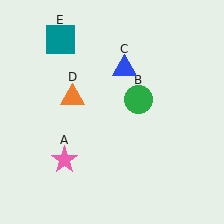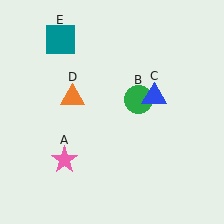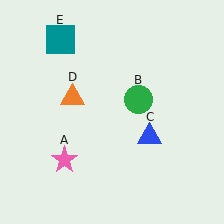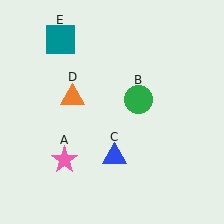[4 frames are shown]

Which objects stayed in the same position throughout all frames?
Pink star (object A) and green circle (object B) and orange triangle (object D) and teal square (object E) remained stationary.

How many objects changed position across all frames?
1 object changed position: blue triangle (object C).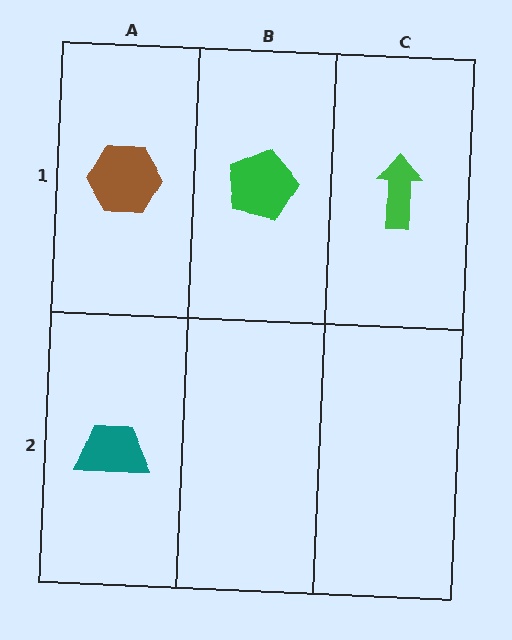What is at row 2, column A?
A teal trapezoid.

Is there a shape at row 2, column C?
No, that cell is empty.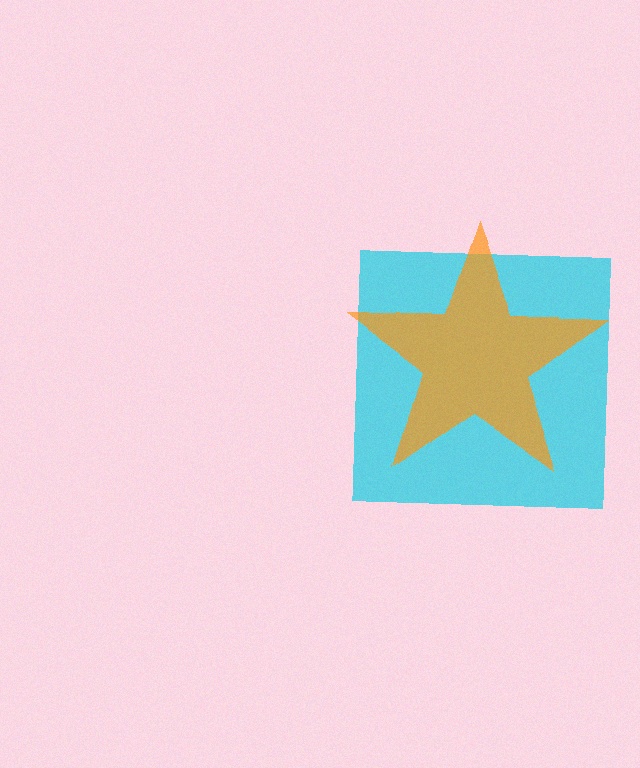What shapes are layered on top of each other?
The layered shapes are: a cyan square, an orange star.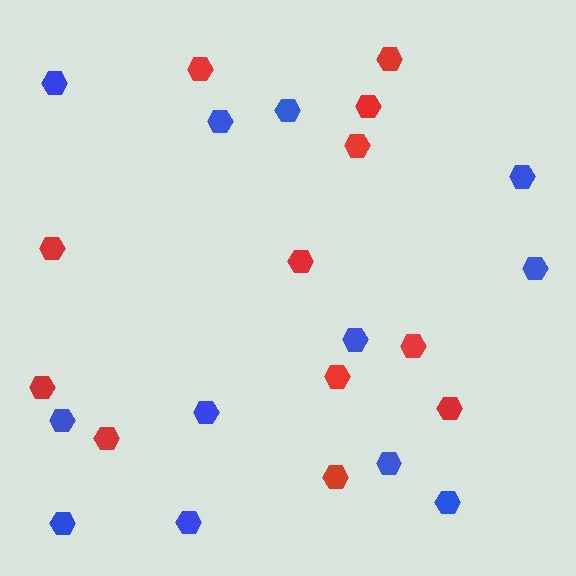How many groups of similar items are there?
There are 2 groups: one group of blue hexagons (12) and one group of red hexagons (12).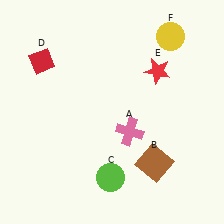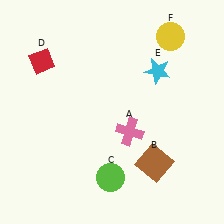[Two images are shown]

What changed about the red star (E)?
In Image 1, E is red. In Image 2, it changed to cyan.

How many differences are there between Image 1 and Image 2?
There is 1 difference between the two images.